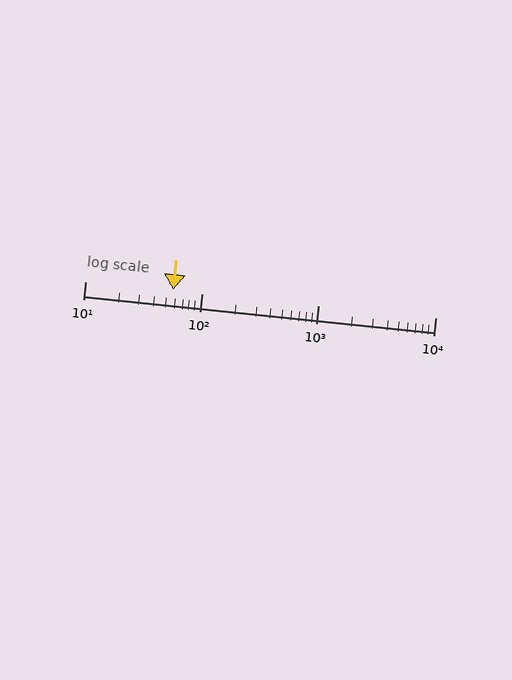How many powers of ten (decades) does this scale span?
The scale spans 3 decades, from 10 to 10000.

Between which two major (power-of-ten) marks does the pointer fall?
The pointer is between 10 and 100.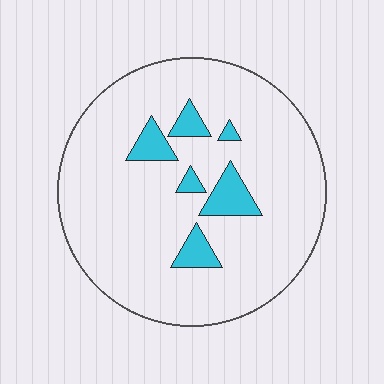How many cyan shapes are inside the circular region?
6.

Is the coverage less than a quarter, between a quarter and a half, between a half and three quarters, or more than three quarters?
Less than a quarter.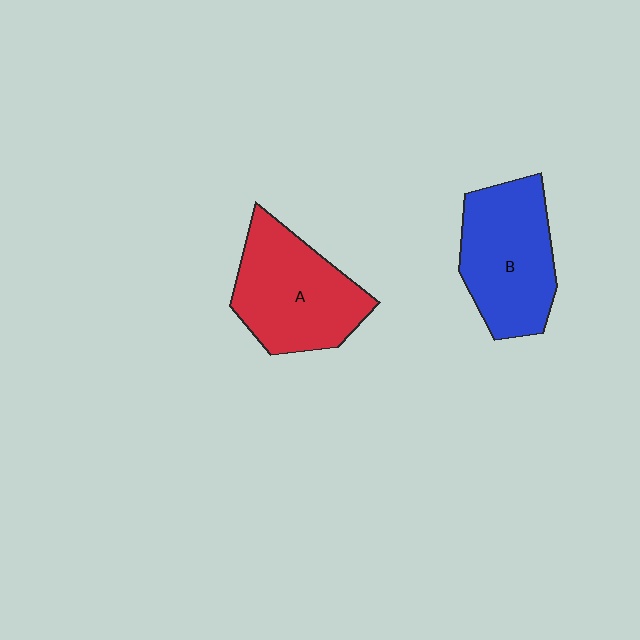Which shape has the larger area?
Shape A (red).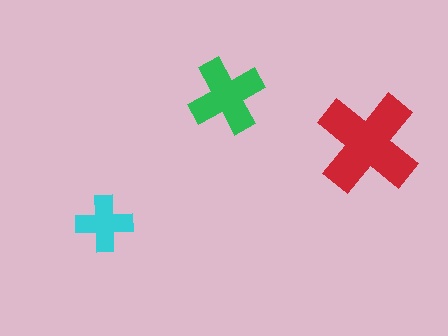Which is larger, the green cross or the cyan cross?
The green one.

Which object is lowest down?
The cyan cross is bottommost.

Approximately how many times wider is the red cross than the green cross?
About 1.5 times wider.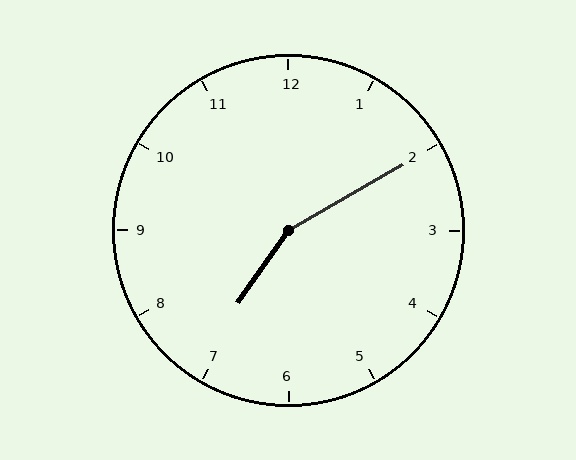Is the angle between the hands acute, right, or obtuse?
It is obtuse.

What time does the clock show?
7:10.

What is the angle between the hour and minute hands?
Approximately 155 degrees.